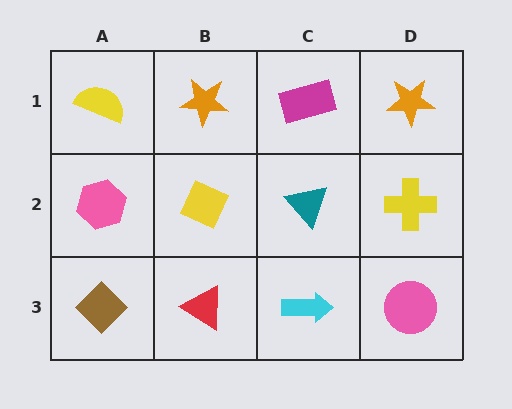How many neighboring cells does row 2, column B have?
4.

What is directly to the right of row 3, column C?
A pink circle.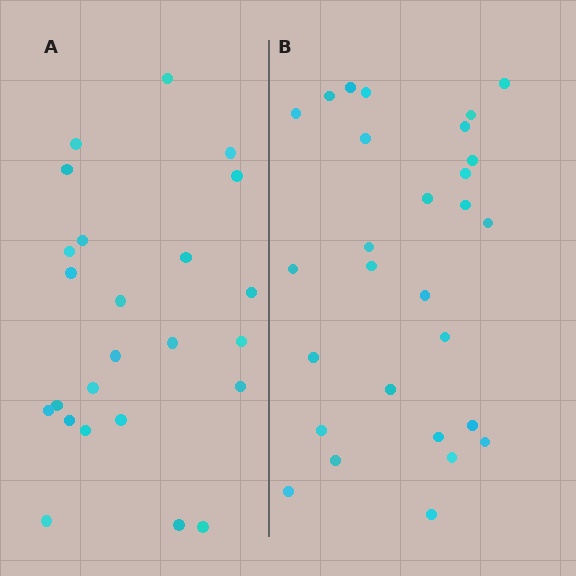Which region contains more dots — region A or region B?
Region B (the right region) has more dots.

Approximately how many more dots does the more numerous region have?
Region B has about 4 more dots than region A.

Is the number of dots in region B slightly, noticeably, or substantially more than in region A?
Region B has only slightly more — the two regions are fairly close. The ratio is roughly 1.2 to 1.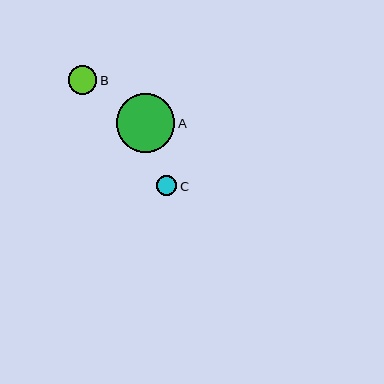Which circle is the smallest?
Circle C is the smallest with a size of approximately 20 pixels.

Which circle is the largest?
Circle A is the largest with a size of approximately 58 pixels.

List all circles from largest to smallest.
From largest to smallest: A, B, C.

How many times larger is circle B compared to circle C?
Circle B is approximately 1.4 times the size of circle C.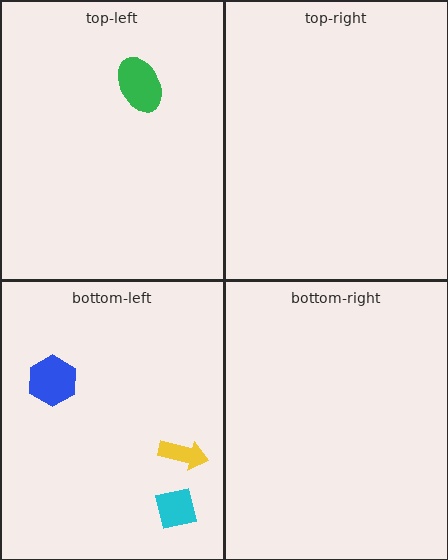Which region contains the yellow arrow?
The bottom-left region.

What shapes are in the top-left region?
The green ellipse.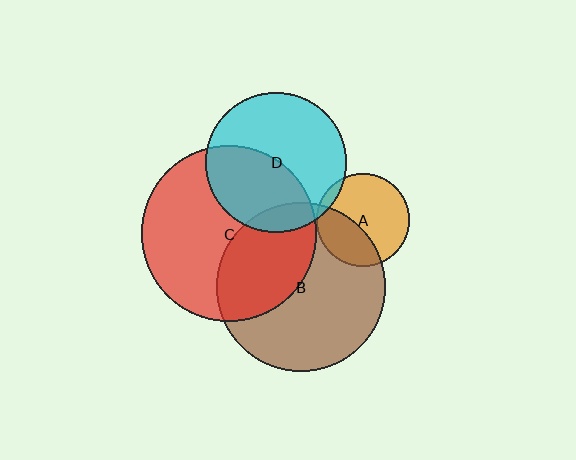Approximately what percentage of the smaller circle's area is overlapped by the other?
Approximately 5%.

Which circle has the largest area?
Circle C (red).